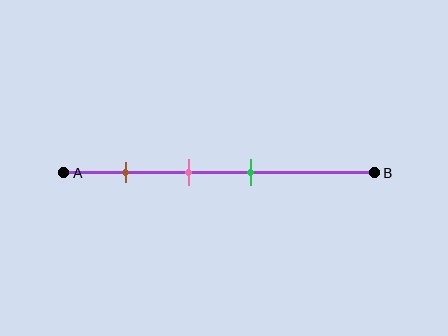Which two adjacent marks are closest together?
The pink and green marks are the closest adjacent pair.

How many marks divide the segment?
There are 3 marks dividing the segment.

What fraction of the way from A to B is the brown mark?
The brown mark is approximately 20% (0.2) of the way from A to B.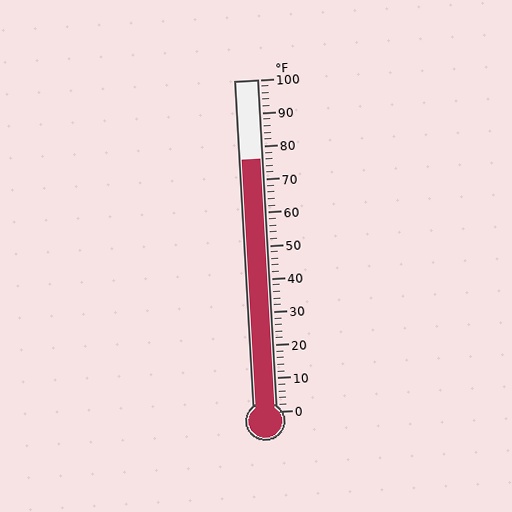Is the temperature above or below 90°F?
The temperature is below 90°F.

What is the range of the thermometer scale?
The thermometer scale ranges from 0°F to 100°F.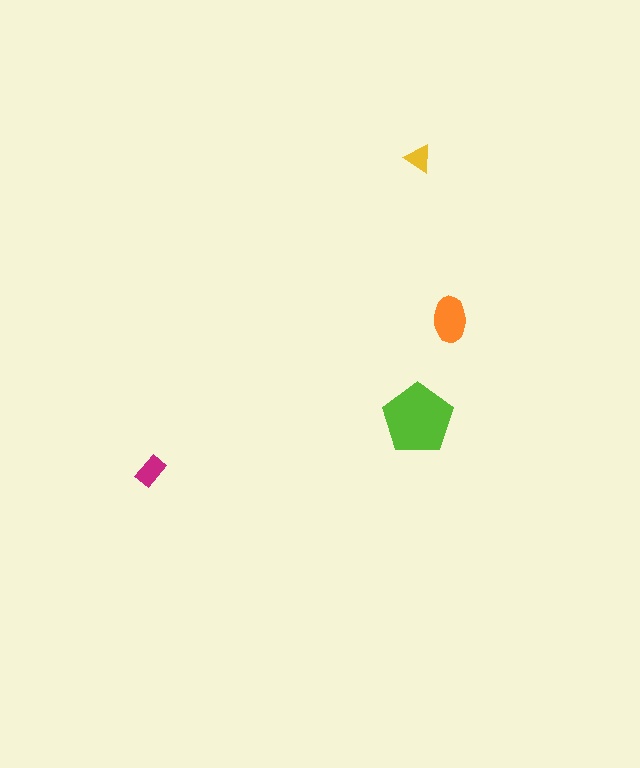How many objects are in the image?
There are 4 objects in the image.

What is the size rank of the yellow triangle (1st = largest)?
4th.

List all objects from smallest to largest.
The yellow triangle, the magenta rectangle, the orange ellipse, the lime pentagon.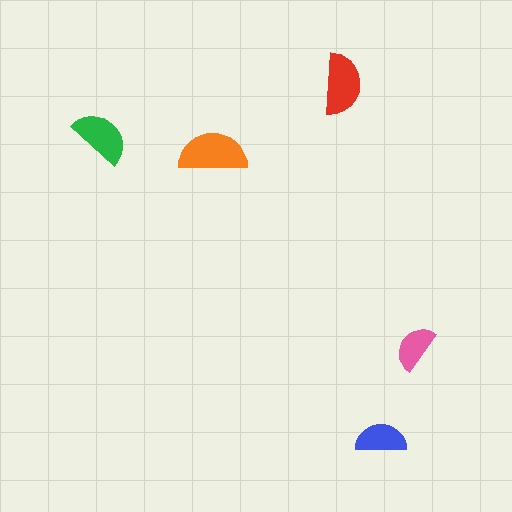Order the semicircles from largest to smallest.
the orange one, the red one, the green one, the blue one, the pink one.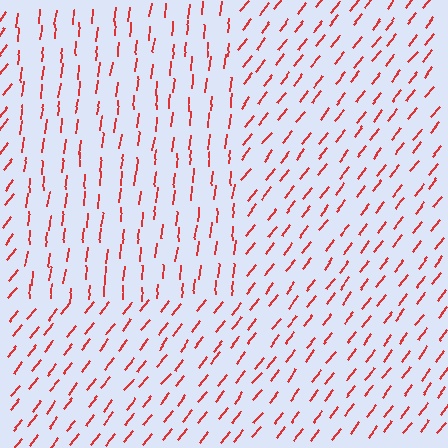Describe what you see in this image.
The image is filled with small red line segments. A rectangle region in the image has lines oriented differently from the surrounding lines, creating a visible texture boundary.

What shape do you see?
I see a rectangle.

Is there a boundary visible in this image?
Yes, there is a texture boundary formed by a change in line orientation.